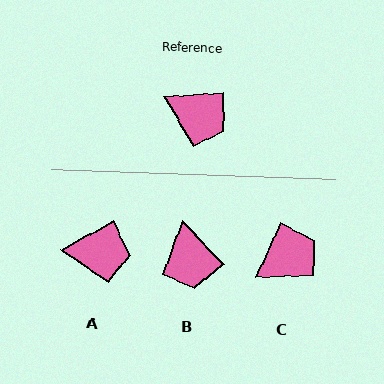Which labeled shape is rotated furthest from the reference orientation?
C, about 62 degrees away.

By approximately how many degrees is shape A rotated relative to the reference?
Approximately 26 degrees counter-clockwise.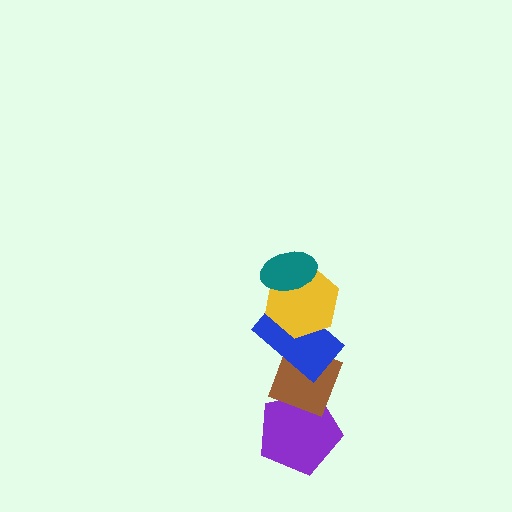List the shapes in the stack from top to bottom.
From top to bottom: the teal ellipse, the yellow hexagon, the blue rectangle, the brown diamond, the purple pentagon.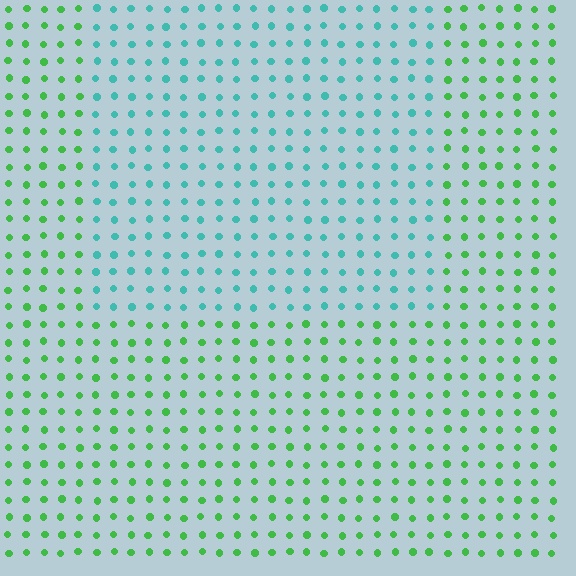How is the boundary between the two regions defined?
The boundary is defined purely by a slight shift in hue (about 51 degrees). Spacing, size, and orientation are identical on both sides.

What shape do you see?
I see a rectangle.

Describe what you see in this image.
The image is filled with small green elements in a uniform arrangement. A rectangle-shaped region is visible where the elements are tinted to a slightly different hue, forming a subtle color boundary.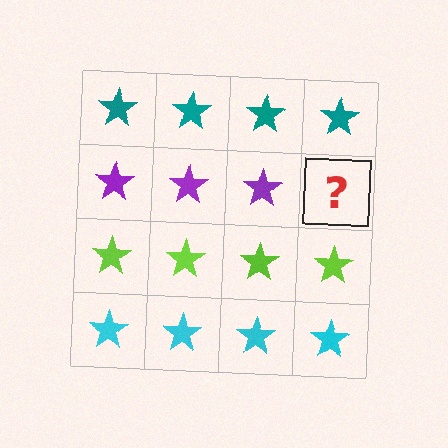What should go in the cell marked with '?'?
The missing cell should contain a purple star.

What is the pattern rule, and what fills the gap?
The rule is that each row has a consistent color. The gap should be filled with a purple star.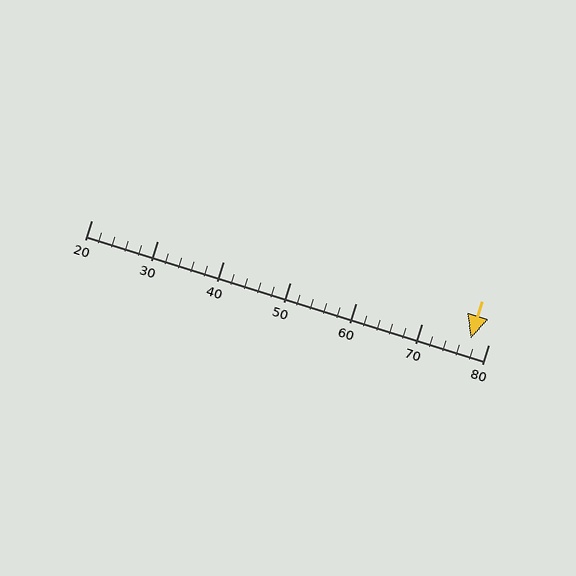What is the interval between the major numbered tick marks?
The major tick marks are spaced 10 units apart.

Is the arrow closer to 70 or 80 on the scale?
The arrow is closer to 80.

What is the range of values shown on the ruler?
The ruler shows values from 20 to 80.